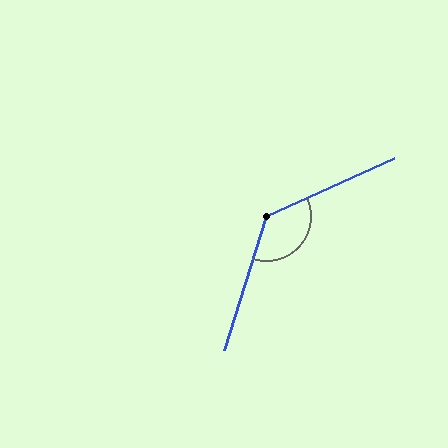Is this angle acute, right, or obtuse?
It is obtuse.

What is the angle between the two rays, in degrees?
Approximately 132 degrees.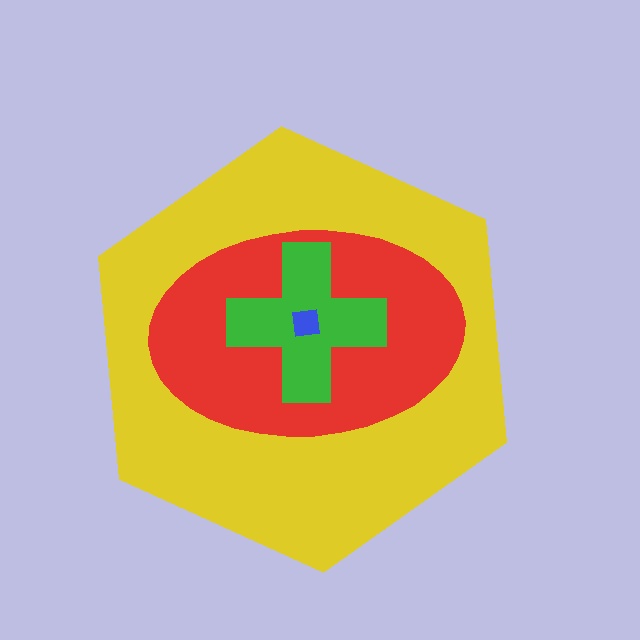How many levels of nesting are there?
4.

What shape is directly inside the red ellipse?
The green cross.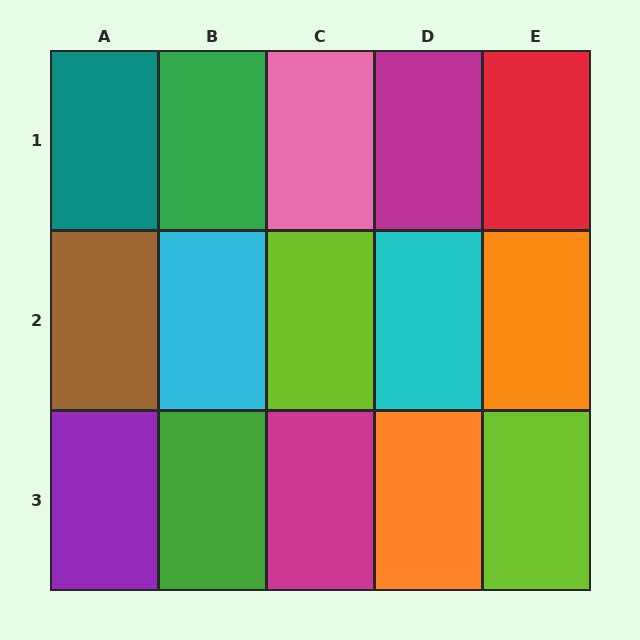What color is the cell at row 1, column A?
Teal.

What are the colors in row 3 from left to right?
Purple, green, magenta, orange, lime.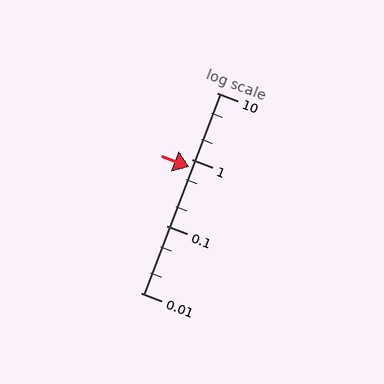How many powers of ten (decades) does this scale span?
The scale spans 3 decades, from 0.01 to 10.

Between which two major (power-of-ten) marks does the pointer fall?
The pointer is between 0.1 and 1.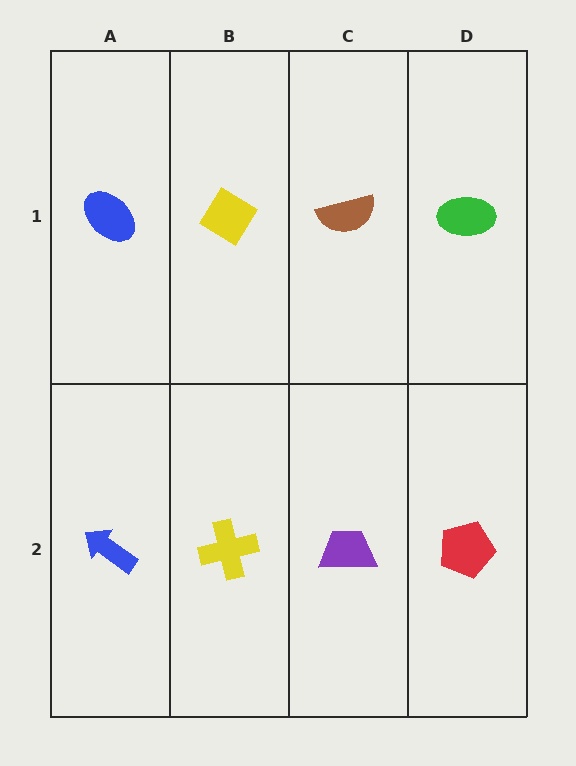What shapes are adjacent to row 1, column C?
A purple trapezoid (row 2, column C), a yellow diamond (row 1, column B), a green ellipse (row 1, column D).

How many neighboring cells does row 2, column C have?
3.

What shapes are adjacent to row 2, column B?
A yellow diamond (row 1, column B), a blue arrow (row 2, column A), a purple trapezoid (row 2, column C).